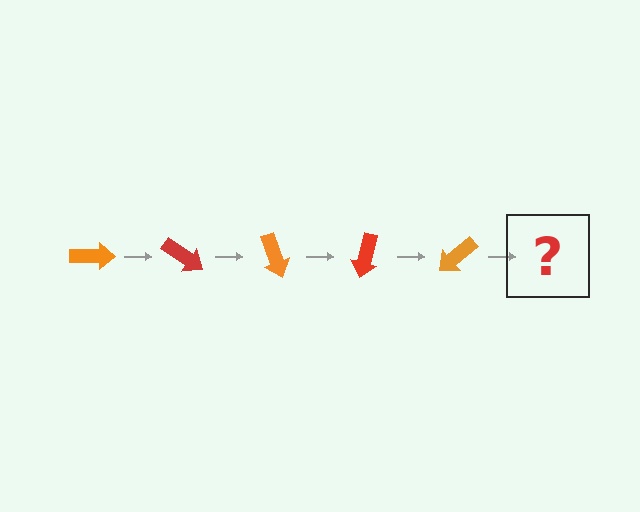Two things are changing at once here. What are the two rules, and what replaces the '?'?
The two rules are that it rotates 35 degrees each step and the color cycles through orange and red. The '?' should be a red arrow, rotated 175 degrees from the start.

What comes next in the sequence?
The next element should be a red arrow, rotated 175 degrees from the start.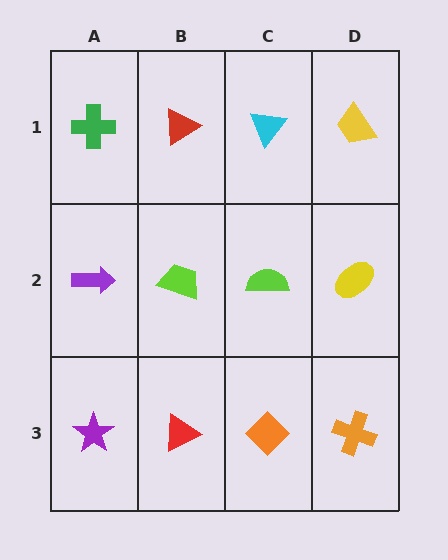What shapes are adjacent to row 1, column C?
A lime semicircle (row 2, column C), a red triangle (row 1, column B), a yellow trapezoid (row 1, column D).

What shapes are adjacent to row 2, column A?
A green cross (row 1, column A), a purple star (row 3, column A), a lime trapezoid (row 2, column B).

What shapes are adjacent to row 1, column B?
A lime trapezoid (row 2, column B), a green cross (row 1, column A), a cyan triangle (row 1, column C).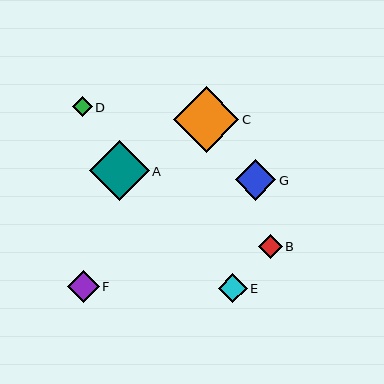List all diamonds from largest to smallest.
From largest to smallest: C, A, G, F, E, B, D.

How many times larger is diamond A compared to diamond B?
Diamond A is approximately 2.5 times the size of diamond B.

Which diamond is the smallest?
Diamond D is the smallest with a size of approximately 20 pixels.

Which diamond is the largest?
Diamond C is the largest with a size of approximately 66 pixels.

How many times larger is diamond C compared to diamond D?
Diamond C is approximately 3.3 times the size of diamond D.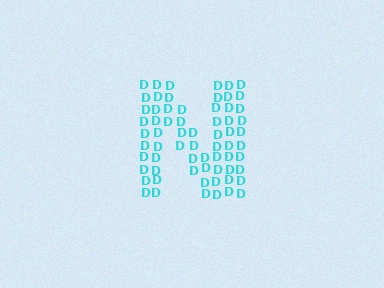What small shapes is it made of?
It is made of small letter D's.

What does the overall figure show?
The overall figure shows the letter N.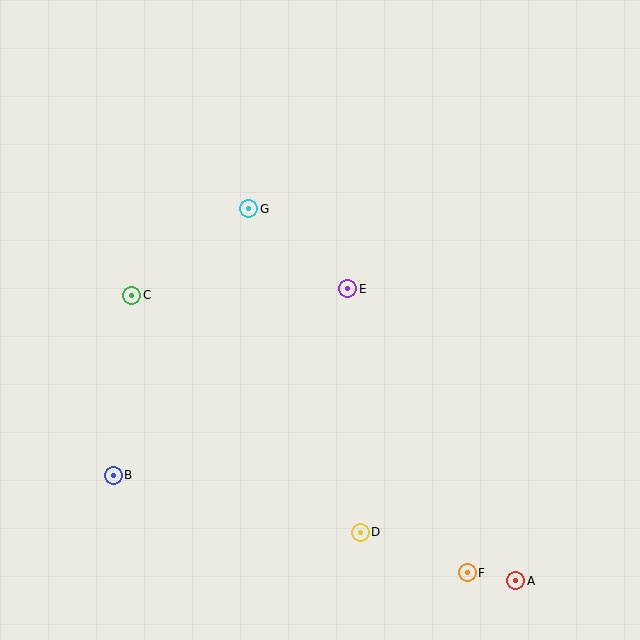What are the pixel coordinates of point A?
Point A is at (516, 581).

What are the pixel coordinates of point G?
Point G is at (249, 209).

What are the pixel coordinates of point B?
Point B is at (113, 475).